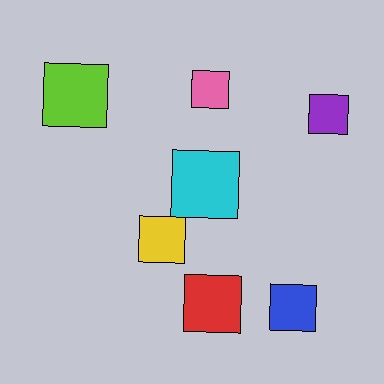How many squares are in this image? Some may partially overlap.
There are 7 squares.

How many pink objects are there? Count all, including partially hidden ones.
There is 1 pink object.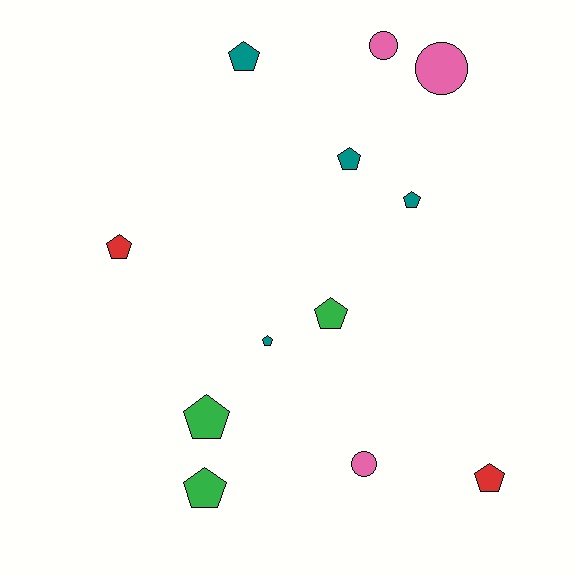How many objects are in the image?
There are 12 objects.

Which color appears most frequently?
Teal, with 4 objects.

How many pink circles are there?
There are 3 pink circles.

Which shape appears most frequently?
Pentagon, with 9 objects.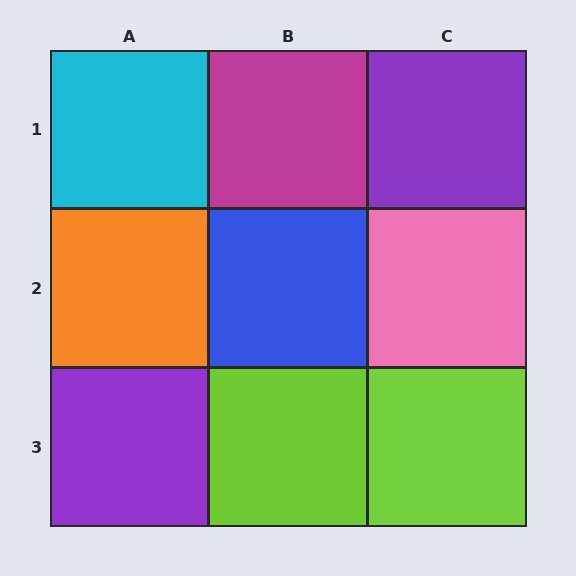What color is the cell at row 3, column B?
Lime.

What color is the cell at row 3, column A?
Purple.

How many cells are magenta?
1 cell is magenta.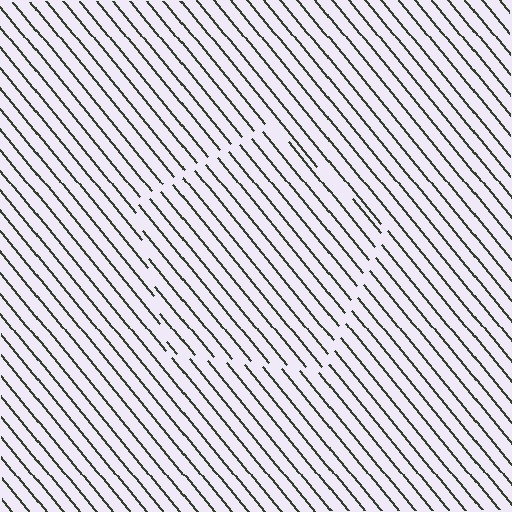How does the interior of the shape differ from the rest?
The interior of the shape contains the same grating, shifted by half a period — the contour is defined by the phase discontinuity where line-ends from the inner and outer gratings abut.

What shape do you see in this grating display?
An illusory pentagon. The interior of the shape contains the same grating, shifted by half a period — the contour is defined by the phase discontinuity where line-ends from the inner and outer gratings abut.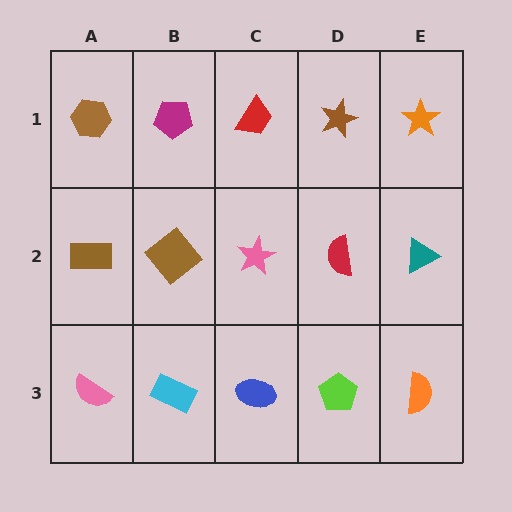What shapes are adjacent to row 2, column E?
An orange star (row 1, column E), an orange semicircle (row 3, column E), a red semicircle (row 2, column D).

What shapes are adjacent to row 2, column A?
A brown hexagon (row 1, column A), a pink semicircle (row 3, column A), a brown diamond (row 2, column B).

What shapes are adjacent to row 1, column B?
A brown diamond (row 2, column B), a brown hexagon (row 1, column A), a red trapezoid (row 1, column C).